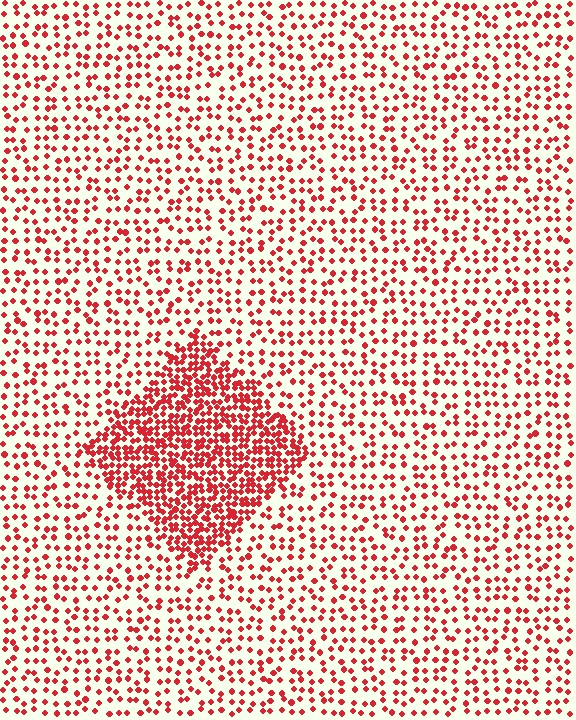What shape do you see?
I see a diamond.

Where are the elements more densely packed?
The elements are more densely packed inside the diamond boundary.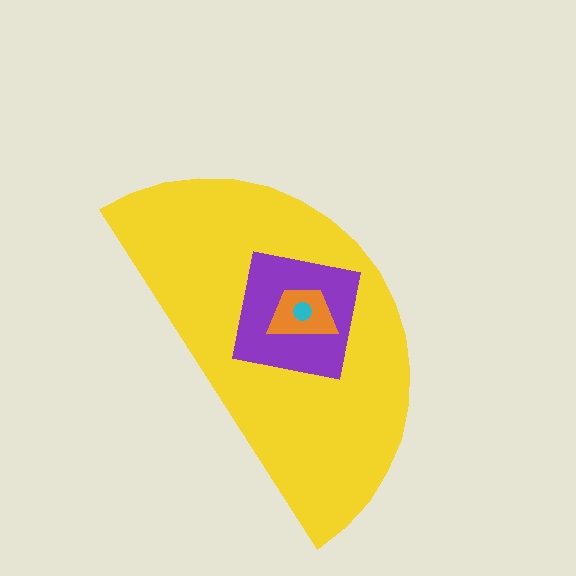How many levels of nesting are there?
4.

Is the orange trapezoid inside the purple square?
Yes.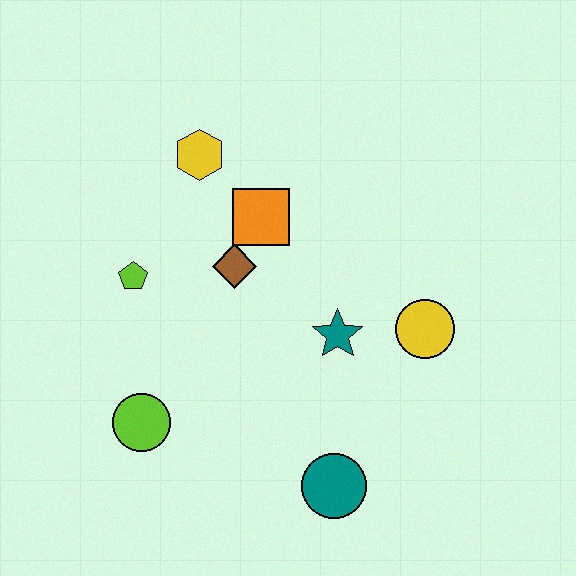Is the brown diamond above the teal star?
Yes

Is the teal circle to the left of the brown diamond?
No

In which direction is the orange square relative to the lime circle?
The orange square is above the lime circle.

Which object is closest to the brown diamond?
The orange square is closest to the brown diamond.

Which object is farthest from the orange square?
The teal circle is farthest from the orange square.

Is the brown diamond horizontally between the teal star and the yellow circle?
No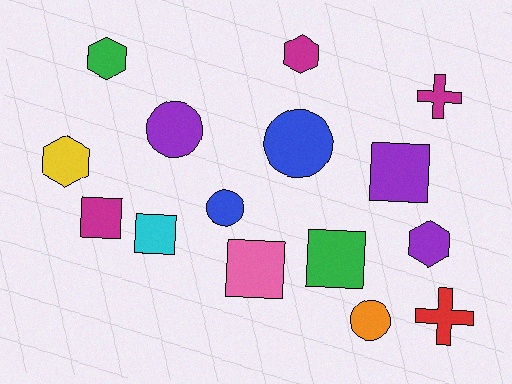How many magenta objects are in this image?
There are 3 magenta objects.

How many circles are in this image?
There are 4 circles.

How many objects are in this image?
There are 15 objects.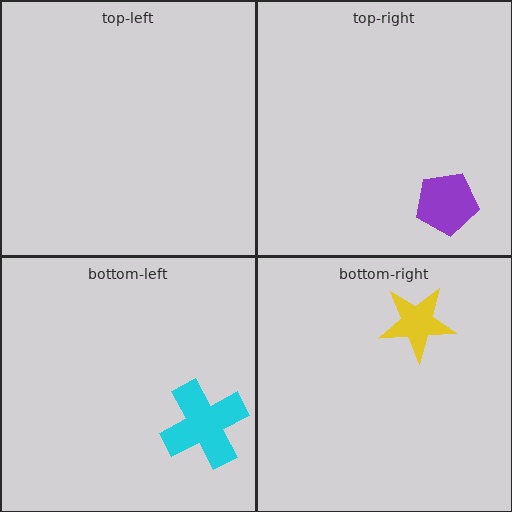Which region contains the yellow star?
The bottom-right region.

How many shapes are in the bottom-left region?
1.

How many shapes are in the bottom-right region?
1.